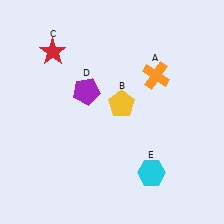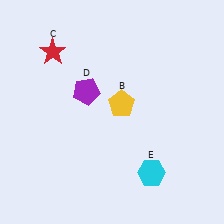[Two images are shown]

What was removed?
The orange cross (A) was removed in Image 2.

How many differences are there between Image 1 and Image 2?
There is 1 difference between the two images.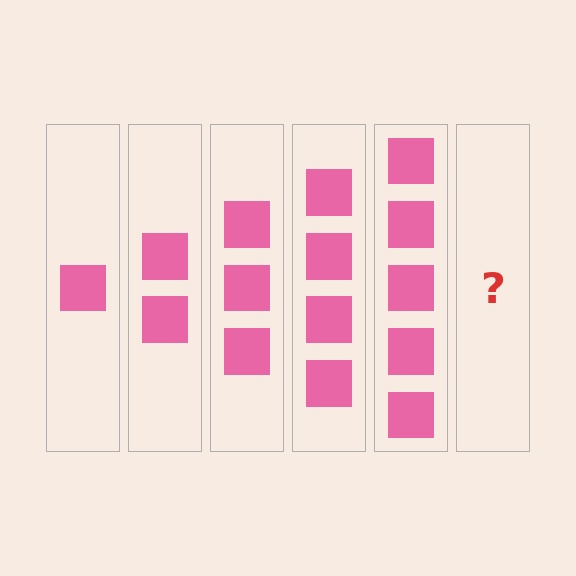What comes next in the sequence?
The next element should be 6 squares.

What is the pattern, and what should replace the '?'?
The pattern is that each step adds one more square. The '?' should be 6 squares.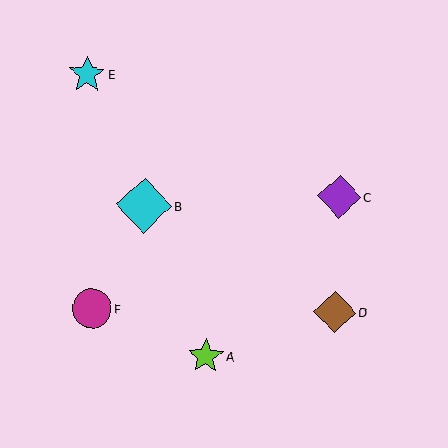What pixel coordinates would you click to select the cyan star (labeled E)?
Click at (87, 75) to select the cyan star E.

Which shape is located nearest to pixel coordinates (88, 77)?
The cyan star (labeled E) at (87, 75) is nearest to that location.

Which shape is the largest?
The cyan diamond (labeled B) is the largest.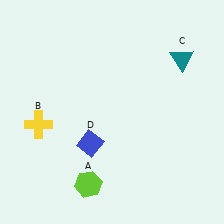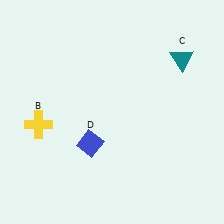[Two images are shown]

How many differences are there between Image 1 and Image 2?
There is 1 difference between the two images.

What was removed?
The lime hexagon (A) was removed in Image 2.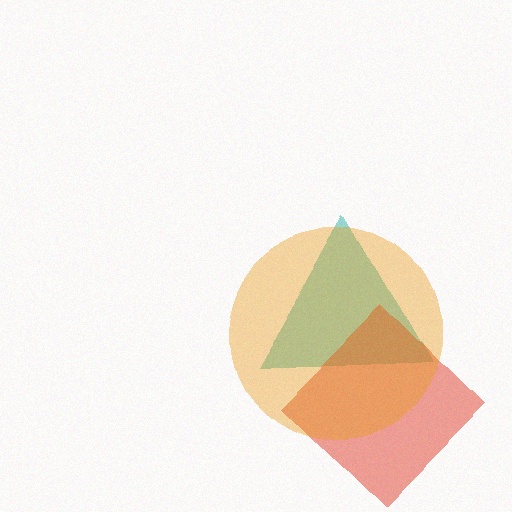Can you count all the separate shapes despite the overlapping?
Yes, there are 3 separate shapes.